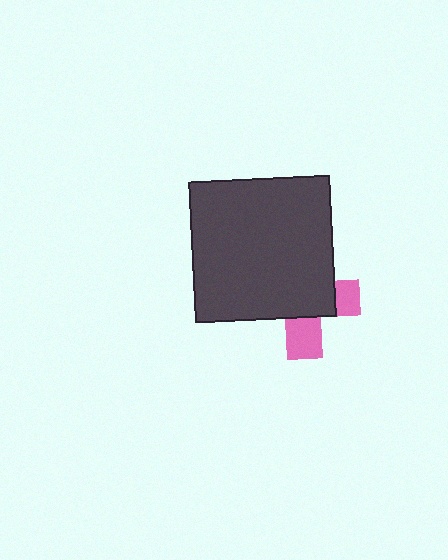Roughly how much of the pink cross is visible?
A small part of it is visible (roughly 33%).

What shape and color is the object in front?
The object in front is a dark gray square.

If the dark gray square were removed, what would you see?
You would see the complete pink cross.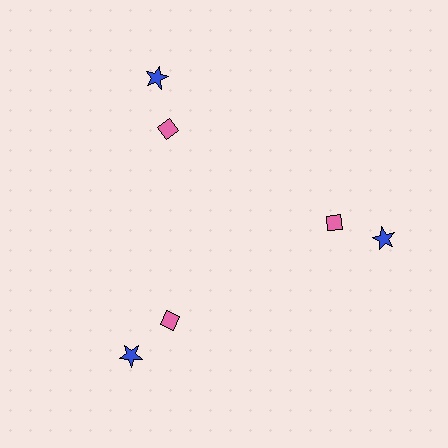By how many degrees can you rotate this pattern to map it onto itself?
The pattern maps onto itself every 120 degrees of rotation.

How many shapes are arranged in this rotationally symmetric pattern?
There are 6 shapes, arranged in 3 groups of 2.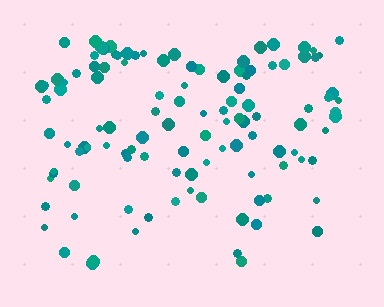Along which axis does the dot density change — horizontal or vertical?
Vertical.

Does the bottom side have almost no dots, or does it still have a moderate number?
Still a moderate number, just noticeably fewer than the top.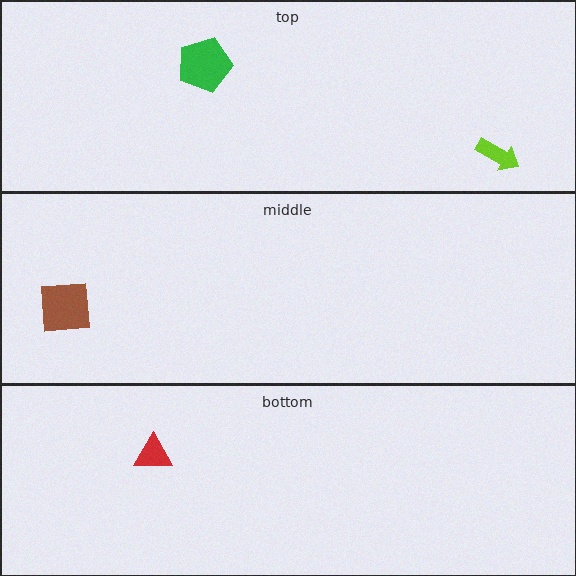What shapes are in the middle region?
The brown square.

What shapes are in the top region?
The green pentagon, the lime arrow.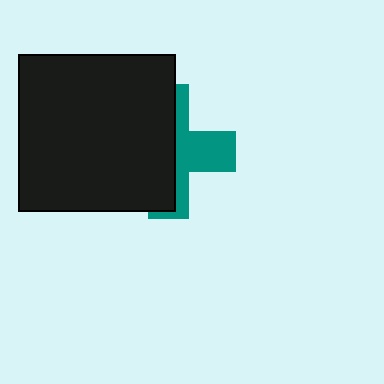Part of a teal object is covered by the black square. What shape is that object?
It is a cross.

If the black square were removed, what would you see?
You would see the complete teal cross.